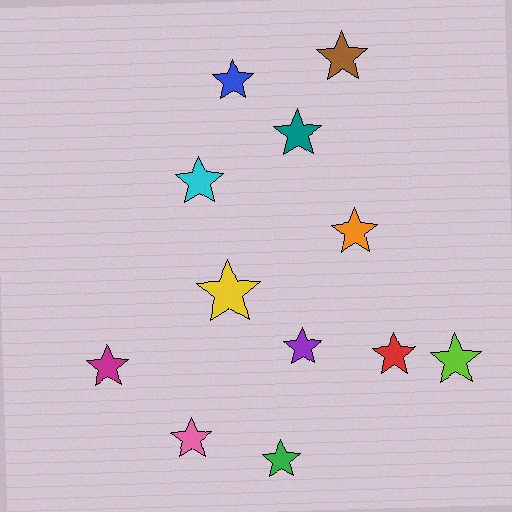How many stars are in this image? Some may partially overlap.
There are 12 stars.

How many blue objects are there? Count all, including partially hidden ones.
There is 1 blue object.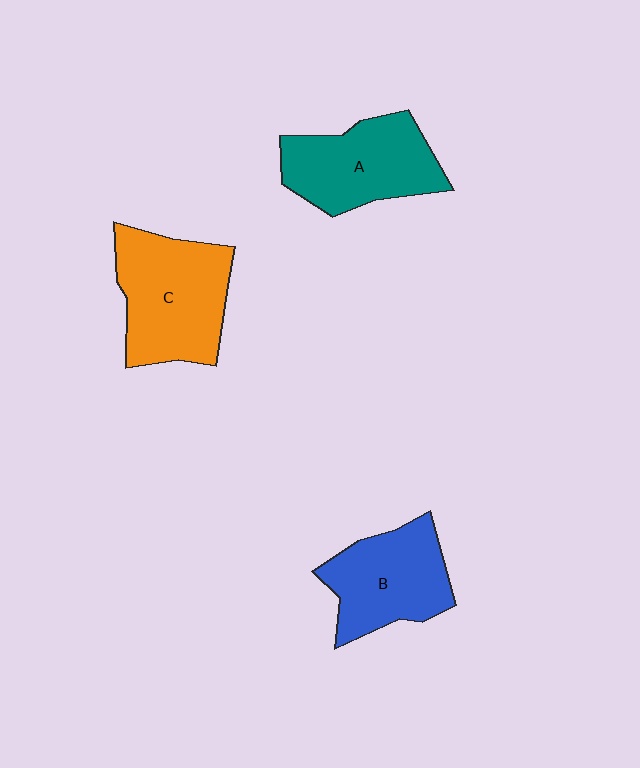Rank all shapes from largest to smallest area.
From largest to smallest: C (orange), A (teal), B (blue).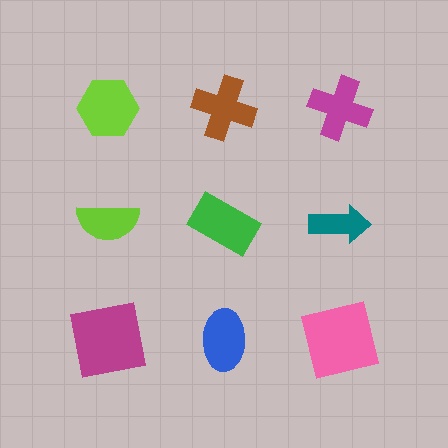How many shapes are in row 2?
3 shapes.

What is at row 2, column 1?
A lime semicircle.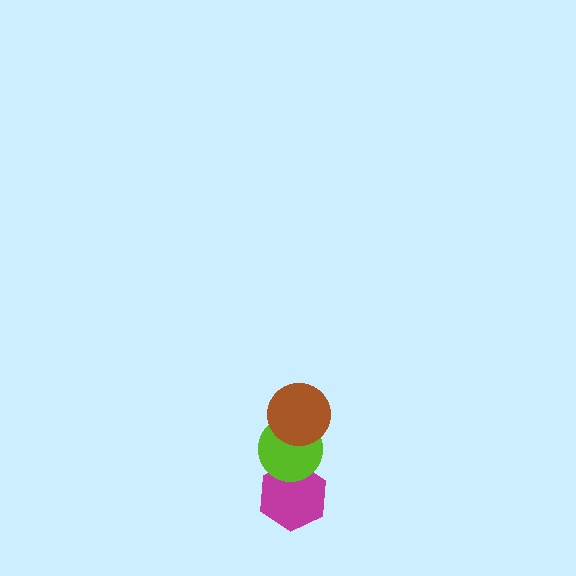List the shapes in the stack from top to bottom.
From top to bottom: the brown circle, the lime circle, the magenta hexagon.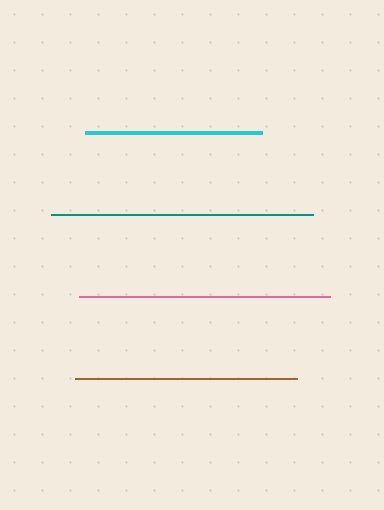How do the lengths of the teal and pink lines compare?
The teal and pink lines are approximately the same length.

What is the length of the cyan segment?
The cyan segment is approximately 176 pixels long.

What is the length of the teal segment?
The teal segment is approximately 262 pixels long.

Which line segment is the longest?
The teal line is the longest at approximately 262 pixels.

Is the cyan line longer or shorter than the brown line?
The brown line is longer than the cyan line.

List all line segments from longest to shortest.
From longest to shortest: teal, pink, brown, cyan.